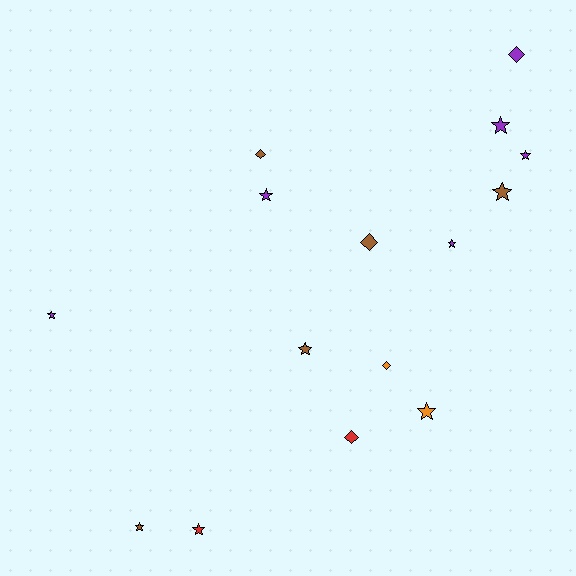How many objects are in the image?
There are 15 objects.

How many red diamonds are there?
There is 1 red diamond.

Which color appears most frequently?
Purple, with 6 objects.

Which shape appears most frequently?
Star, with 10 objects.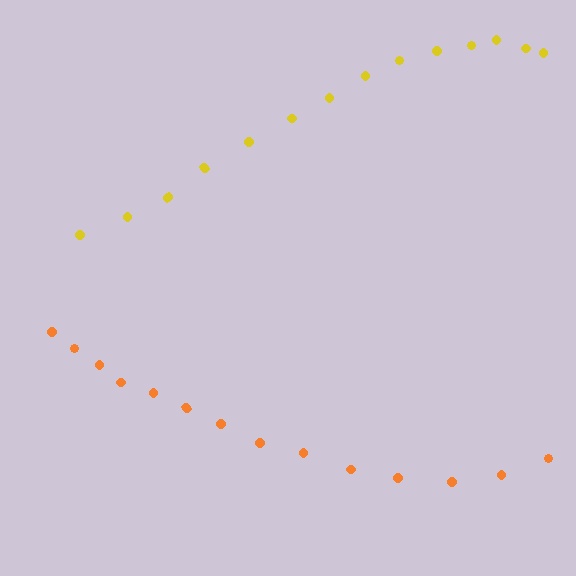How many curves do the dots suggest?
There are 2 distinct paths.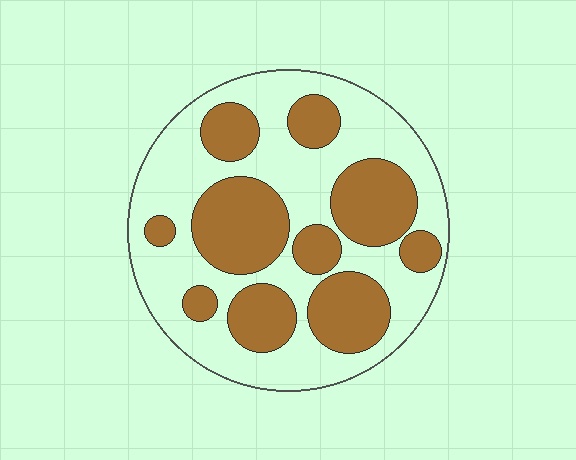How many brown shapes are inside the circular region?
10.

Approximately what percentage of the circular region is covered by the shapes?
Approximately 40%.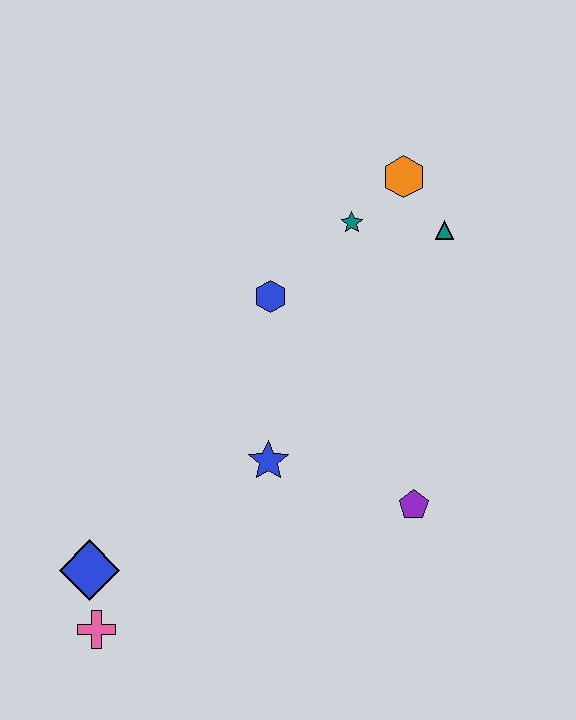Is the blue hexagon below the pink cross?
No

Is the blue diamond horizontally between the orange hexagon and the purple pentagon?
No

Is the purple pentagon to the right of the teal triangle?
No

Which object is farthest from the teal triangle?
The pink cross is farthest from the teal triangle.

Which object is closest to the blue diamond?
The pink cross is closest to the blue diamond.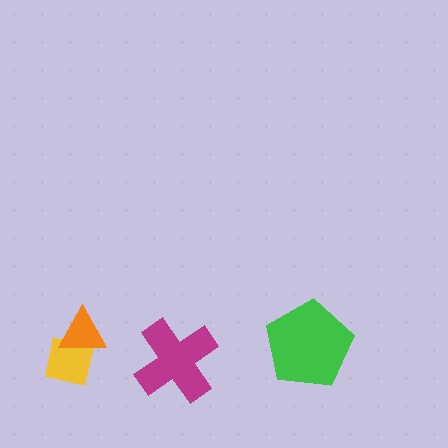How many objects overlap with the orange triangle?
1 object overlaps with the orange triangle.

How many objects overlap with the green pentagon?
0 objects overlap with the green pentagon.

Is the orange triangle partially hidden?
No, no other shape covers it.